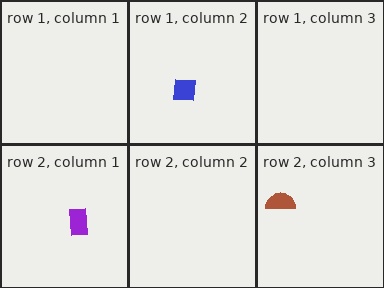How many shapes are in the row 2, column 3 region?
1.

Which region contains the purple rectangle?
The row 2, column 1 region.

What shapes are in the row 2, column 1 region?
The purple rectangle.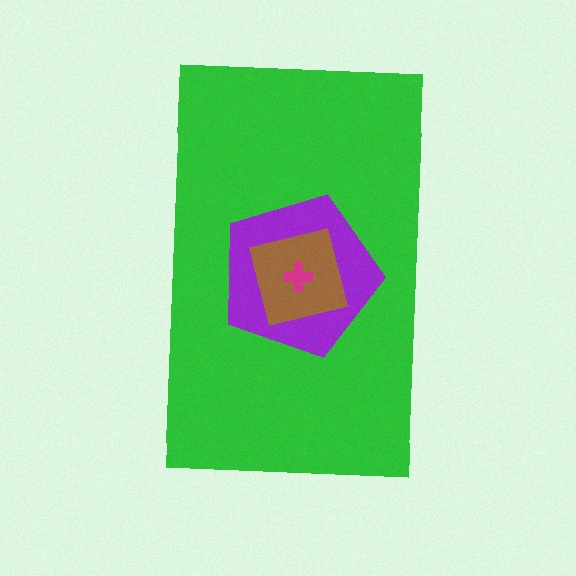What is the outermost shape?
The green rectangle.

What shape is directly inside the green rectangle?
The purple pentagon.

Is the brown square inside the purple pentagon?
Yes.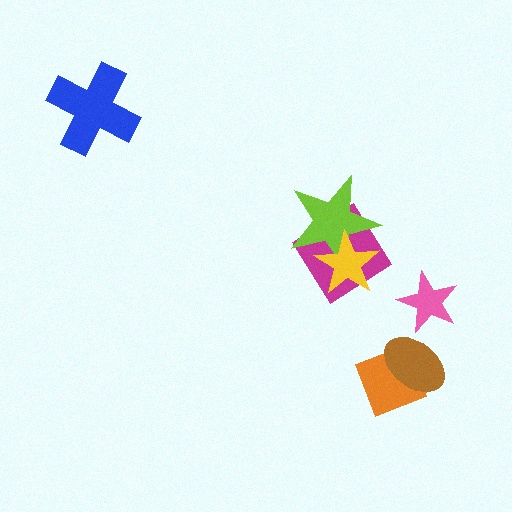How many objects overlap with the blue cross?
0 objects overlap with the blue cross.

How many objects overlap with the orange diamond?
1 object overlaps with the orange diamond.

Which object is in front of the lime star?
The yellow star is in front of the lime star.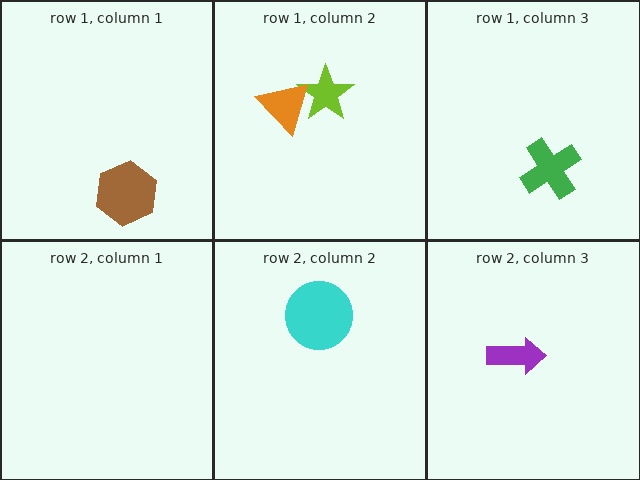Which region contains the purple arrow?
The row 2, column 3 region.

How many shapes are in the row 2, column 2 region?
1.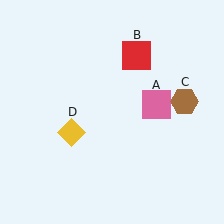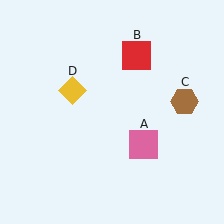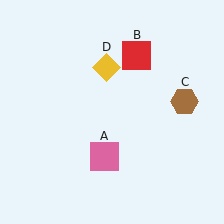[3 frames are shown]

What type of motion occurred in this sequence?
The pink square (object A), yellow diamond (object D) rotated clockwise around the center of the scene.